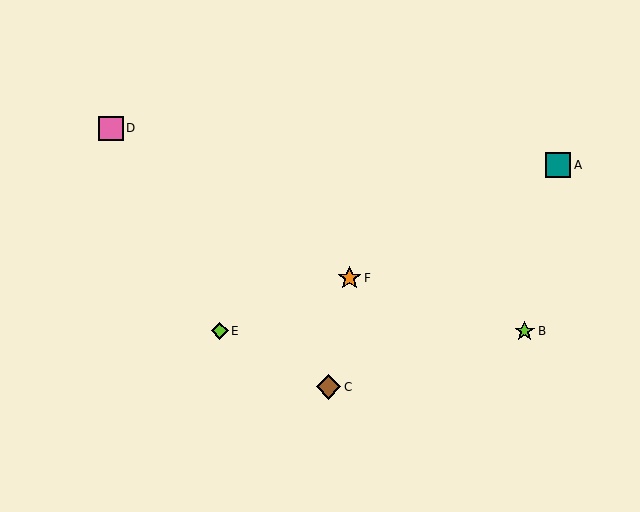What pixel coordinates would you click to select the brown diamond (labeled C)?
Click at (328, 387) to select the brown diamond C.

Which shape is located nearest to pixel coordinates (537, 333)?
The lime star (labeled B) at (525, 331) is nearest to that location.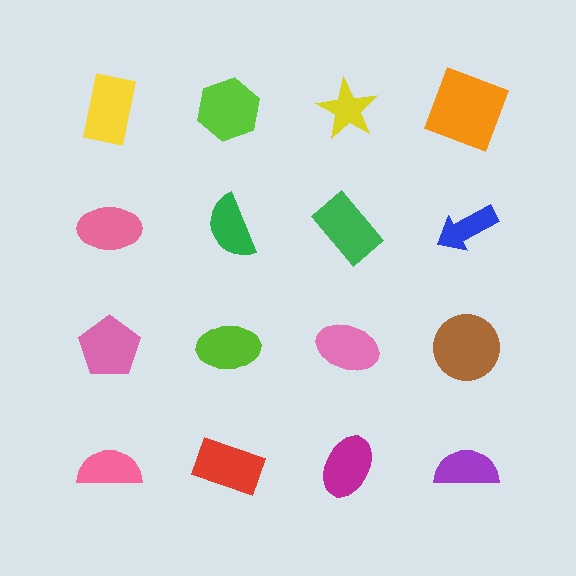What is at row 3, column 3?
A pink ellipse.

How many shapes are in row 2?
4 shapes.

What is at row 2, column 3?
A green rectangle.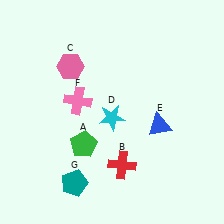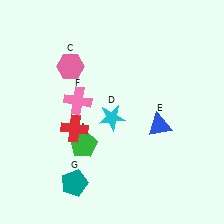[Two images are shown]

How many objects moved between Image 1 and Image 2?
1 object moved between the two images.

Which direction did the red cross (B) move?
The red cross (B) moved left.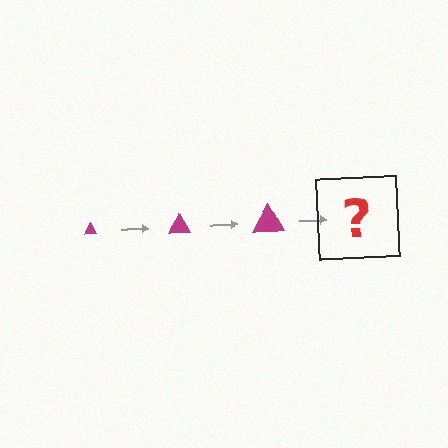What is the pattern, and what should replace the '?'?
The pattern is that the triangle gets progressively larger each step. The '?' should be a magenta triangle, larger than the previous one.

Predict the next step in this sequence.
The next step is a magenta triangle, larger than the previous one.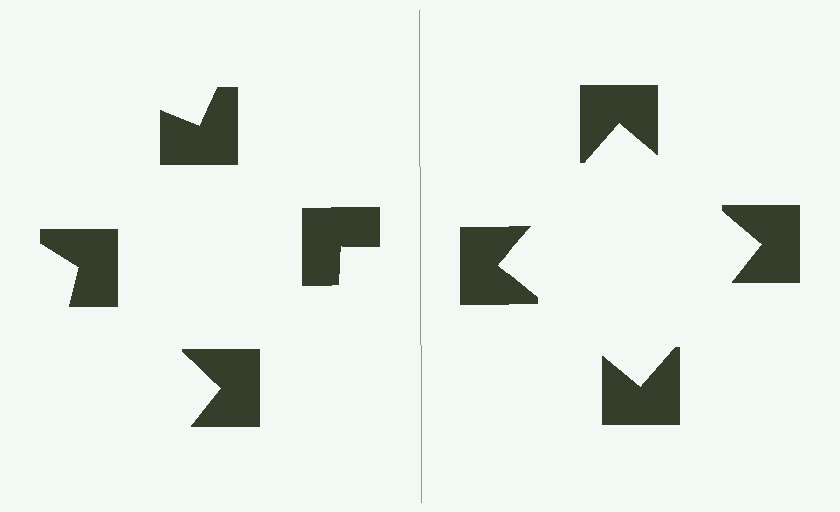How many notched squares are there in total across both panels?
8 — 4 on each side.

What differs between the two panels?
The notched squares are positioned identically on both sides; only the wedge orientations differ. On the right they align to a square; on the left they are misaligned.